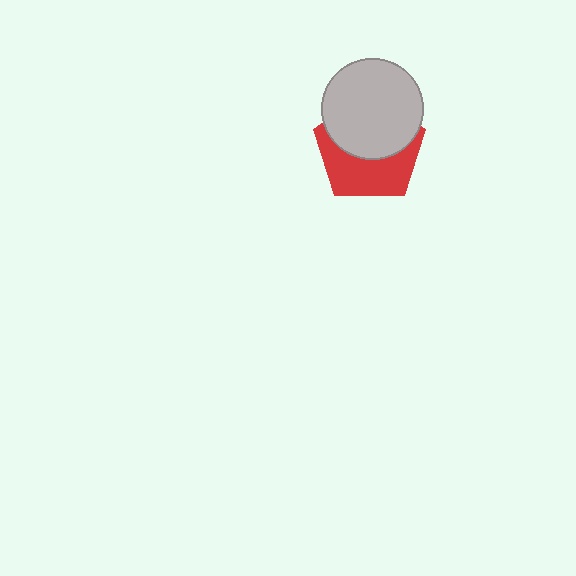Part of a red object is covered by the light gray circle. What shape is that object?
It is a pentagon.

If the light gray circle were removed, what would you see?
You would see the complete red pentagon.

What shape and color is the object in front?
The object in front is a light gray circle.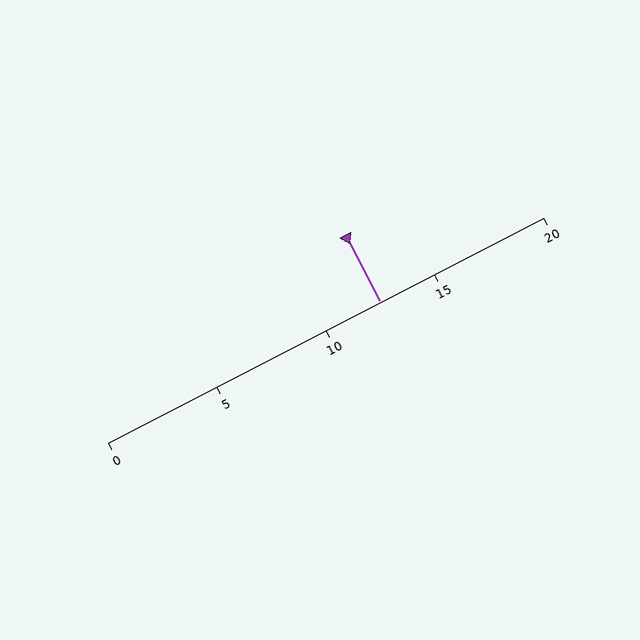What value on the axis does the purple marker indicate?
The marker indicates approximately 12.5.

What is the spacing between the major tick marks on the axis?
The major ticks are spaced 5 apart.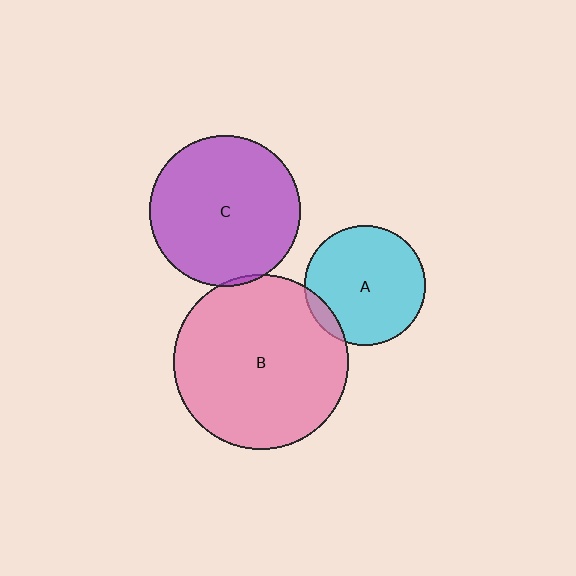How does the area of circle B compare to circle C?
Approximately 1.4 times.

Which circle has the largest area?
Circle B (pink).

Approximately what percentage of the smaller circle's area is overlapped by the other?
Approximately 10%.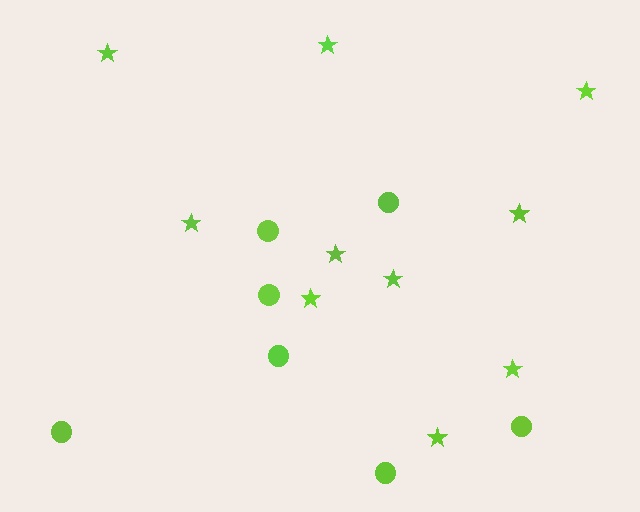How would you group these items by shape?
There are 2 groups: one group of circles (7) and one group of stars (10).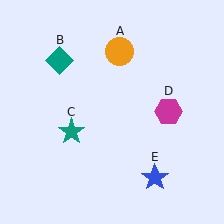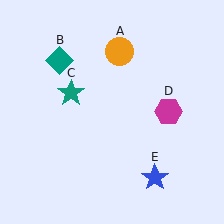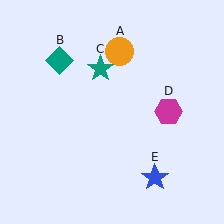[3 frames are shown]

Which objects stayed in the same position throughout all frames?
Orange circle (object A) and teal diamond (object B) and magenta hexagon (object D) and blue star (object E) remained stationary.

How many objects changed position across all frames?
1 object changed position: teal star (object C).